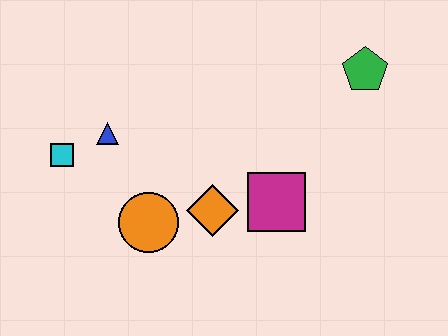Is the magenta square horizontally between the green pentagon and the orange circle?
Yes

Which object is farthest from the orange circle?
The green pentagon is farthest from the orange circle.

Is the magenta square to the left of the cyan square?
No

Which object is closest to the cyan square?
The blue triangle is closest to the cyan square.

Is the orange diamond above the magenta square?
No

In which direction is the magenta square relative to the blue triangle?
The magenta square is to the right of the blue triangle.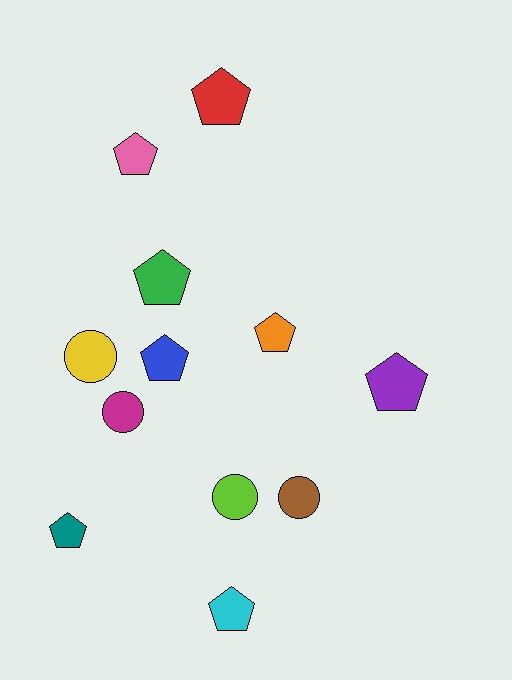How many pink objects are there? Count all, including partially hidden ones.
There is 1 pink object.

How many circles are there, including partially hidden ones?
There are 4 circles.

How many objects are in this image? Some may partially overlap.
There are 12 objects.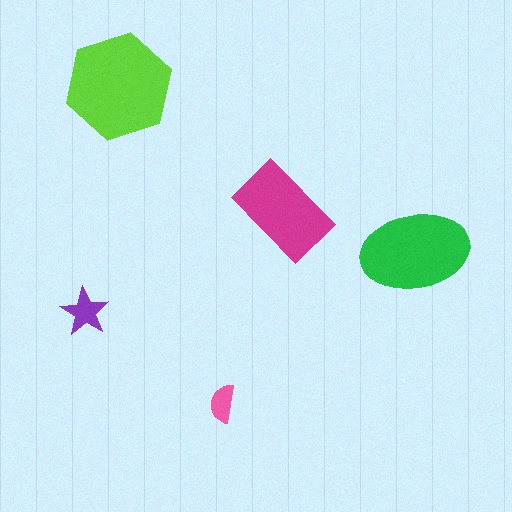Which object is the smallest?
The pink semicircle.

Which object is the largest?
The lime hexagon.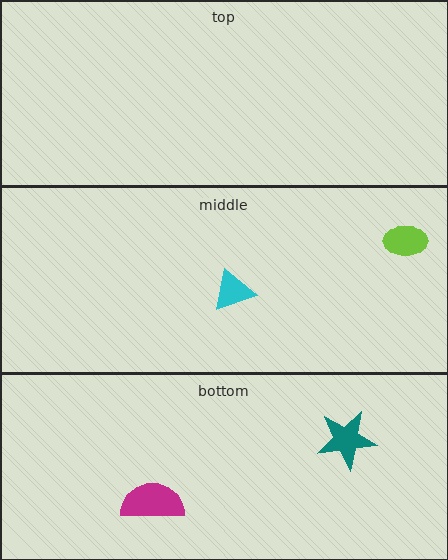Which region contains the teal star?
The bottom region.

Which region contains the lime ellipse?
The middle region.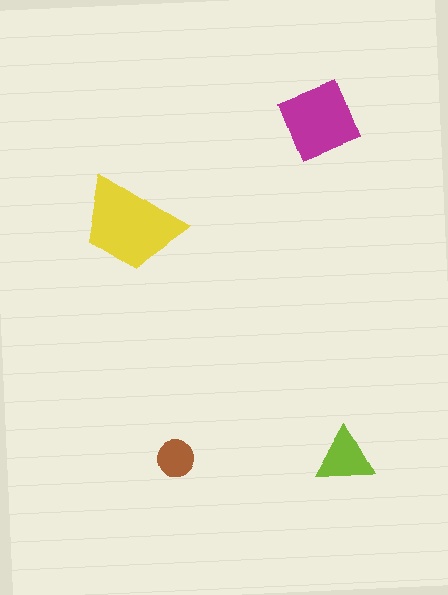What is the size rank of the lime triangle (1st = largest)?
3rd.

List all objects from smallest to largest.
The brown circle, the lime triangle, the magenta diamond, the yellow trapezoid.